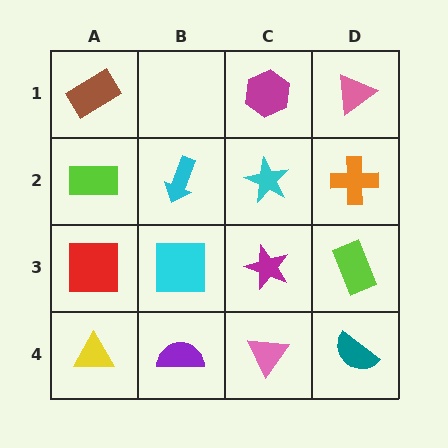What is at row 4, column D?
A teal semicircle.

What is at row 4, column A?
A yellow triangle.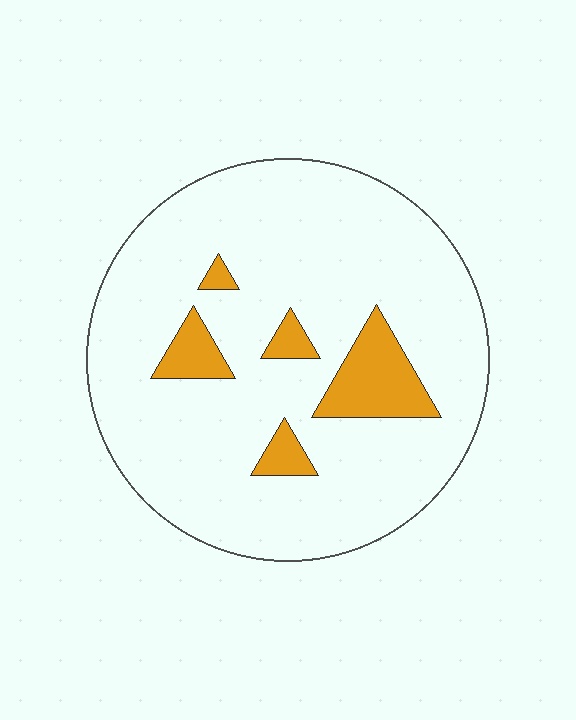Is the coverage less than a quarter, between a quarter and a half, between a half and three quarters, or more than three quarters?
Less than a quarter.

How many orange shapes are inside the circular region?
5.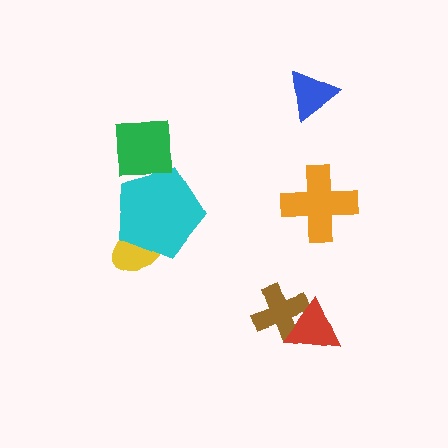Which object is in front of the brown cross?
The red triangle is in front of the brown cross.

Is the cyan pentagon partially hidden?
Yes, it is partially covered by another shape.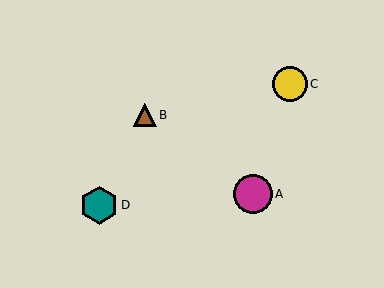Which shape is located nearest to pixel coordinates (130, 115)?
The brown triangle (labeled B) at (145, 115) is nearest to that location.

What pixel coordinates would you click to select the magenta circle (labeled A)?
Click at (253, 194) to select the magenta circle A.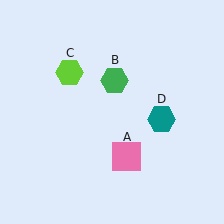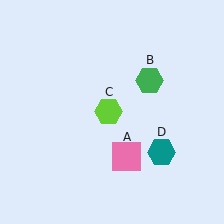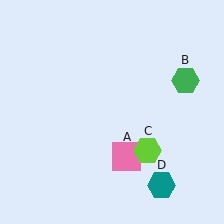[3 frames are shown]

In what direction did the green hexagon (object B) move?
The green hexagon (object B) moved right.